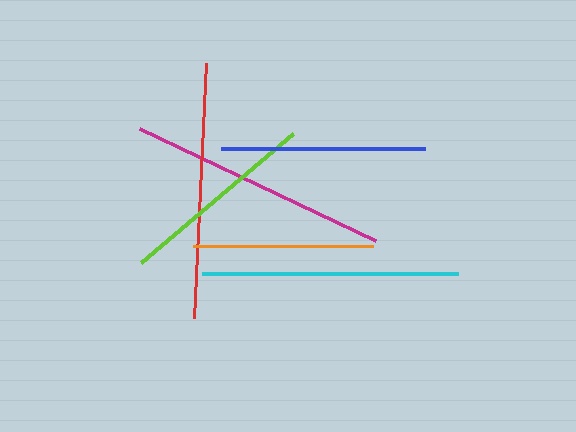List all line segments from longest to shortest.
From longest to shortest: magenta, red, cyan, blue, lime, orange.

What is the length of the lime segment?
The lime segment is approximately 200 pixels long.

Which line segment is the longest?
The magenta line is the longest at approximately 261 pixels.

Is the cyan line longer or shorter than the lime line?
The cyan line is longer than the lime line.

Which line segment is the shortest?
The orange line is the shortest at approximately 180 pixels.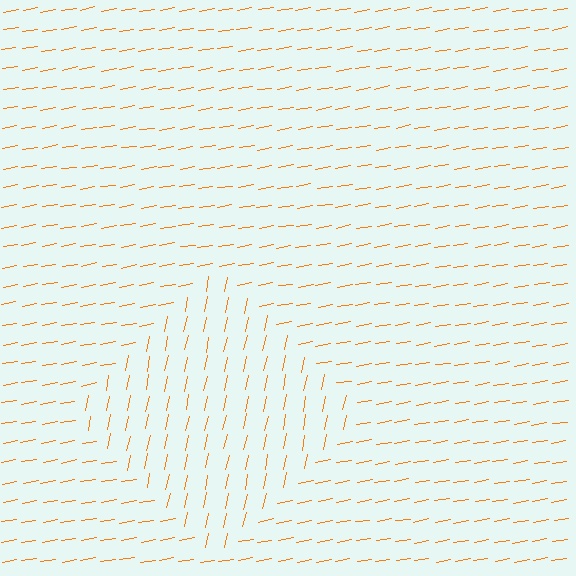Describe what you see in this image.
The image is filled with small orange line segments. A diamond region in the image has lines oriented differently from the surrounding lines, creating a visible texture boundary.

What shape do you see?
I see a diamond.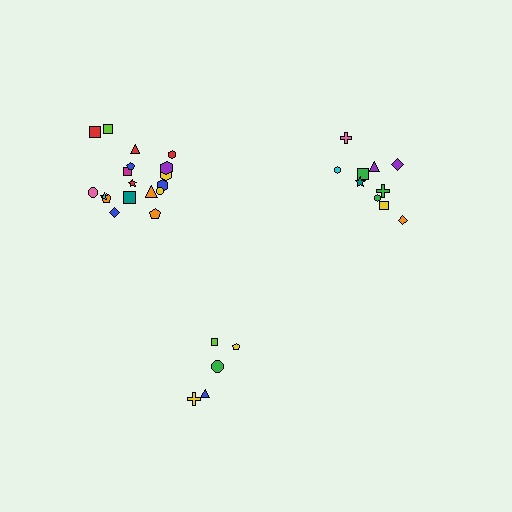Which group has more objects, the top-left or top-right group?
The top-left group.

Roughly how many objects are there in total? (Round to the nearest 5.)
Roughly 35 objects in total.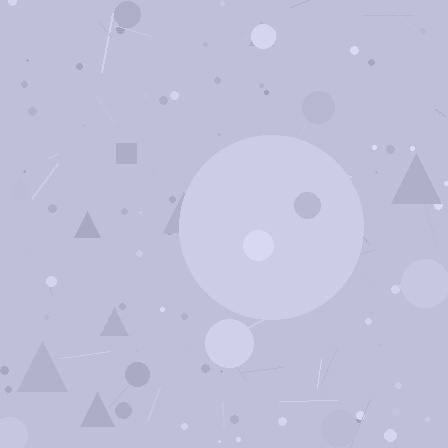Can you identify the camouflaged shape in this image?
The camouflaged shape is a circle.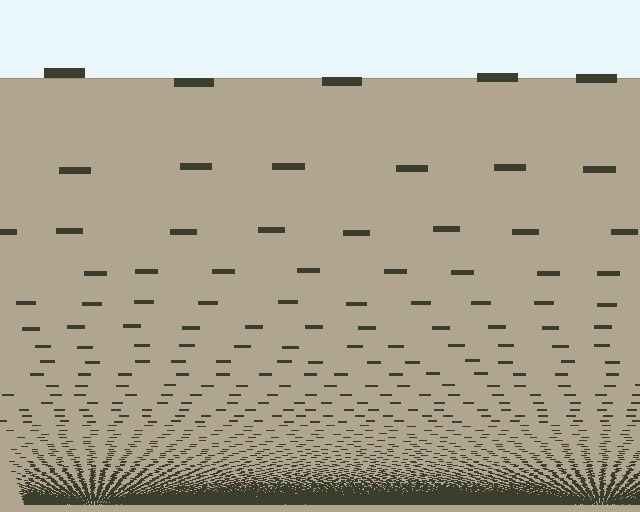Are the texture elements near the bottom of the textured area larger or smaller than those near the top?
Smaller. The gradient is inverted — elements near the bottom are smaller and denser.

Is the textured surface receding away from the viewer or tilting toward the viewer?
The surface appears to tilt toward the viewer. Texture elements get larger and sparser toward the top.